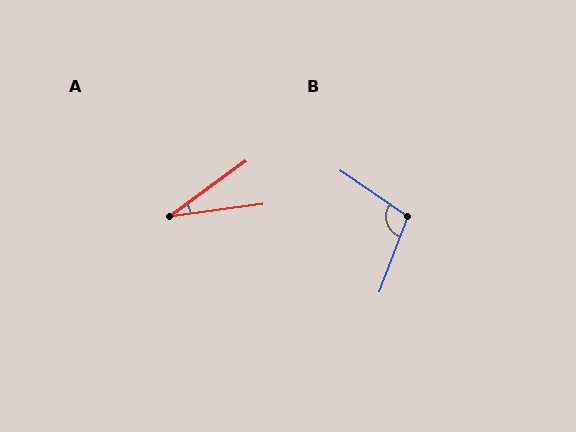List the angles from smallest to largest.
A (28°), B (103°).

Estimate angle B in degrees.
Approximately 103 degrees.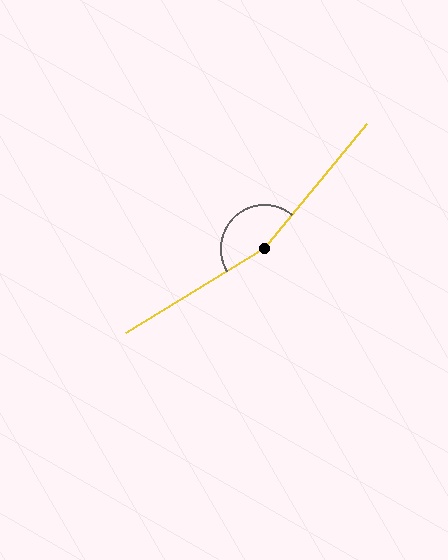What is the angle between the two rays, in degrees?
Approximately 161 degrees.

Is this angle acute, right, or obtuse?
It is obtuse.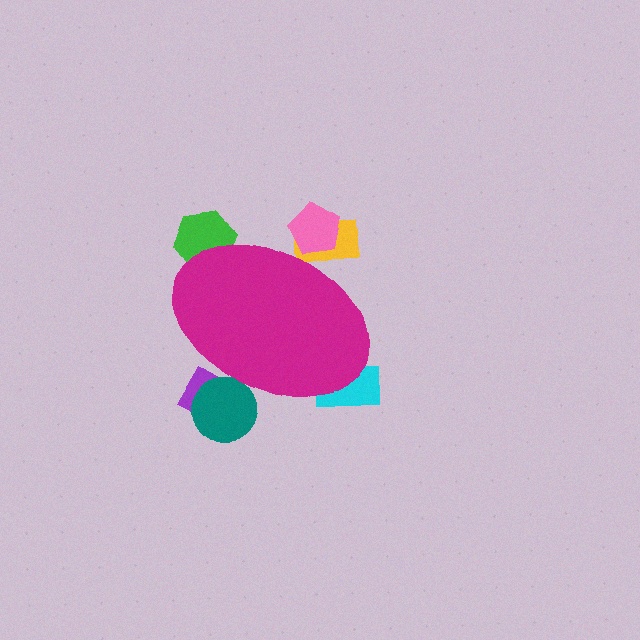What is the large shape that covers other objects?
A magenta ellipse.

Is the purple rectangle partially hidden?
Yes, the purple rectangle is partially hidden behind the magenta ellipse.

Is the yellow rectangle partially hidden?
Yes, the yellow rectangle is partially hidden behind the magenta ellipse.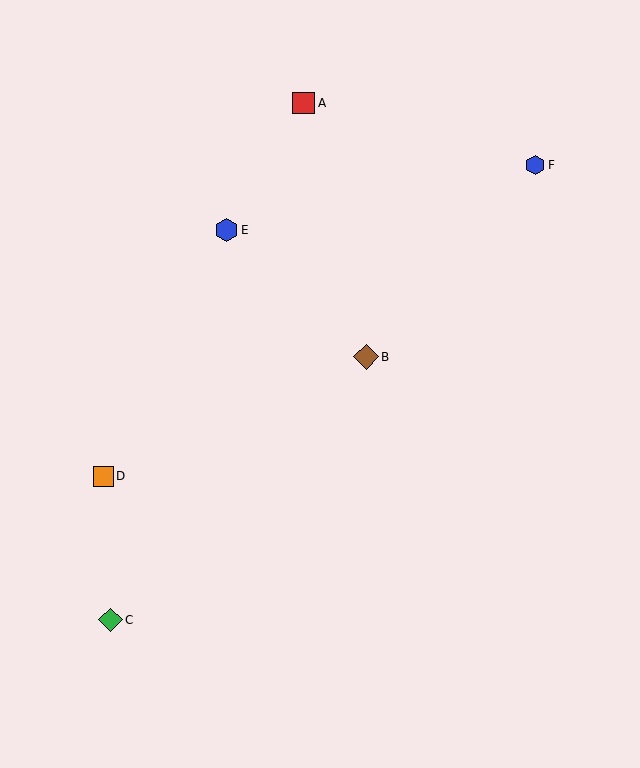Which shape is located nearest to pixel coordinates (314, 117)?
The red square (labeled A) at (304, 103) is nearest to that location.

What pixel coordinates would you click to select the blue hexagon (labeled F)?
Click at (535, 165) to select the blue hexagon F.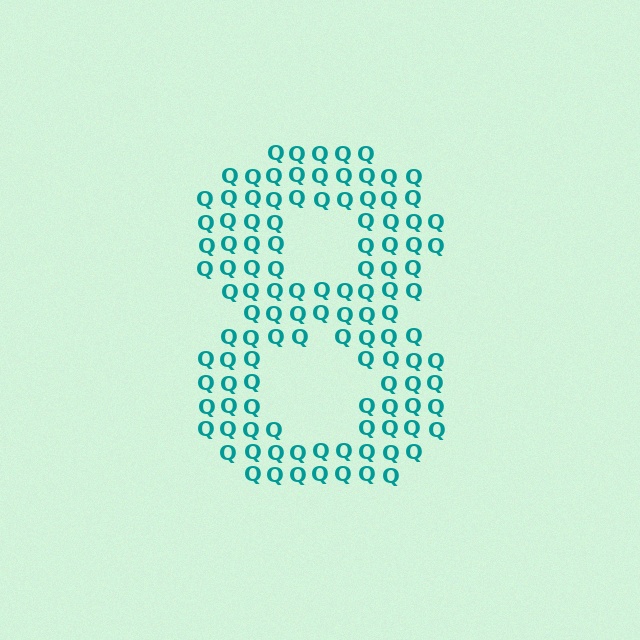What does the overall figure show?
The overall figure shows the digit 8.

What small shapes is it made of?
It is made of small letter Q's.